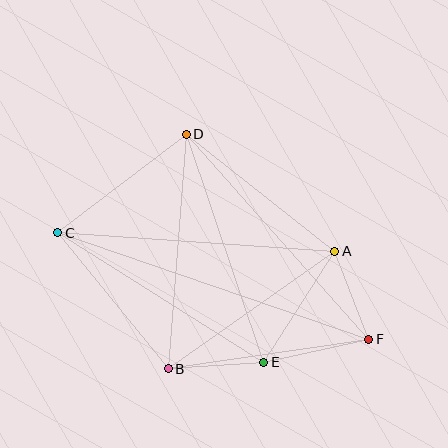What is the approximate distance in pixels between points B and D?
The distance between B and D is approximately 235 pixels.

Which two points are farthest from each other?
Points C and F are farthest from each other.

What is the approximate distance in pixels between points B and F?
The distance between B and F is approximately 203 pixels.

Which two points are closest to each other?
Points A and F are closest to each other.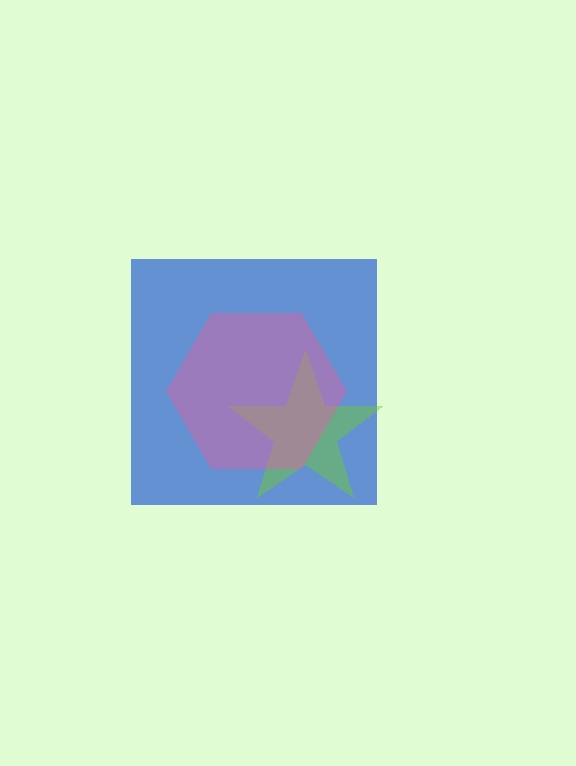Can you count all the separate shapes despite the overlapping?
Yes, there are 3 separate shapes.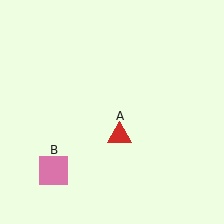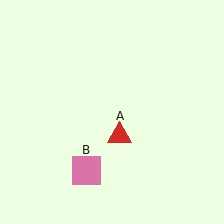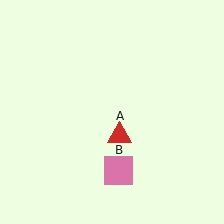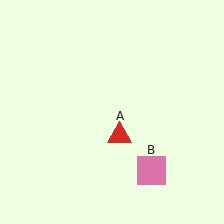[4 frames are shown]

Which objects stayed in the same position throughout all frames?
Red triangle (object A) remained stationary.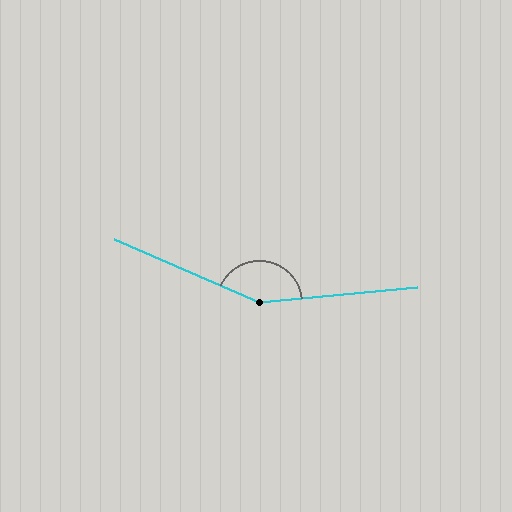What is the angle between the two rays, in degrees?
Approximately 151 degrees.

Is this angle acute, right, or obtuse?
It is obtuse.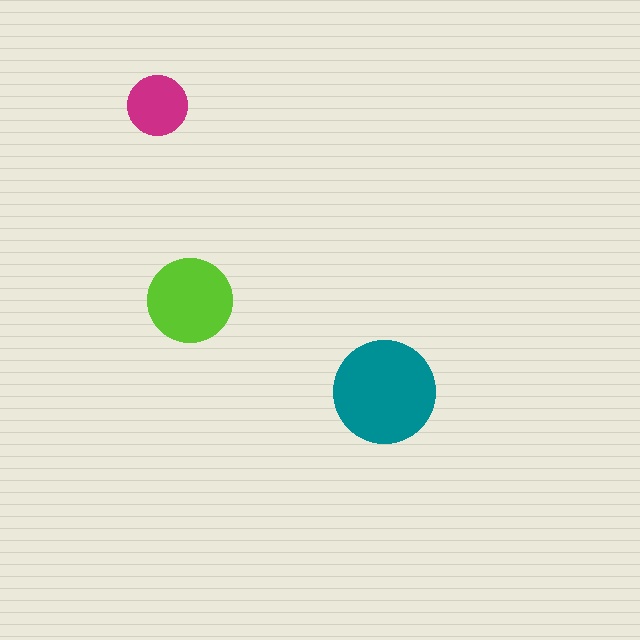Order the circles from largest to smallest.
the teal one, the lime one, the magenta one.